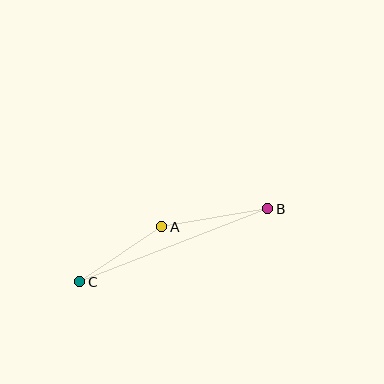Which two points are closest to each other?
Points A and C are closest to each other.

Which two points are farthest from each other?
Points B and C are farthest from each other.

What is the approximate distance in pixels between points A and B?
The distance between A and B is approximately 108 pixels.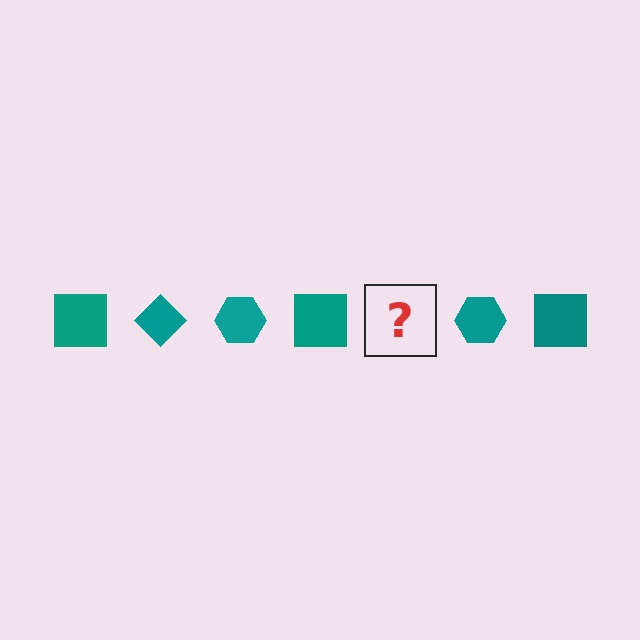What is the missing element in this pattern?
The missing element is a teal diamond.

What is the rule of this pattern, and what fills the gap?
The rule is that the pattern cycles through square, diamond, hexagon shapes in teal. The gap should be filled with a teal diamond.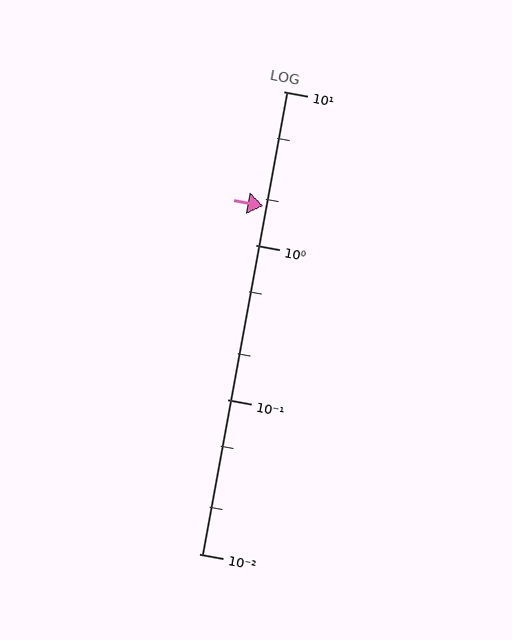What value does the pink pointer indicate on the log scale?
The pointer indicates approximately 1.8.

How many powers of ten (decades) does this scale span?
The scale spans 3 decades, from 0.01 to 10.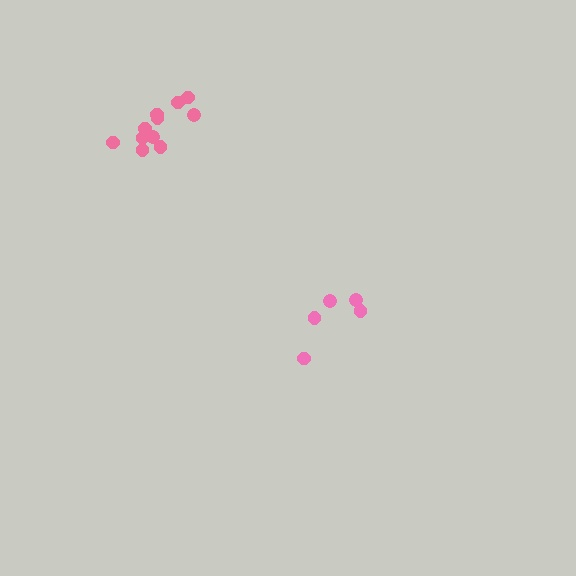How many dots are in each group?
Group 1: 11 dots, Group 2: 5 dots (16 total).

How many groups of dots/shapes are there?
There are 2 groups.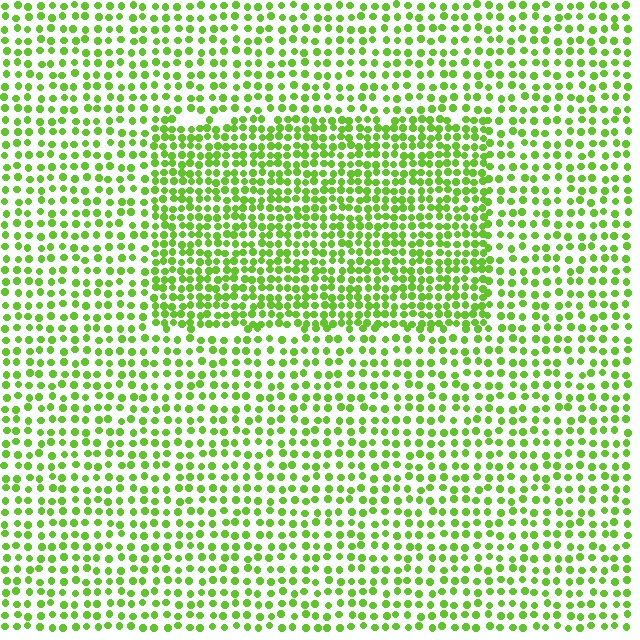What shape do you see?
I see a rectangle.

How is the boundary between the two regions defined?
The boundary is defined by a change in element density (approximately 1.7x ratio). All elements are the same color, size, and shape.